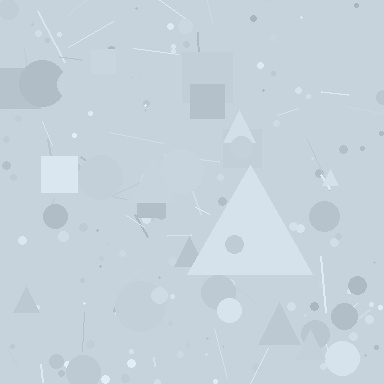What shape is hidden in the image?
A triangle is hidden in the image.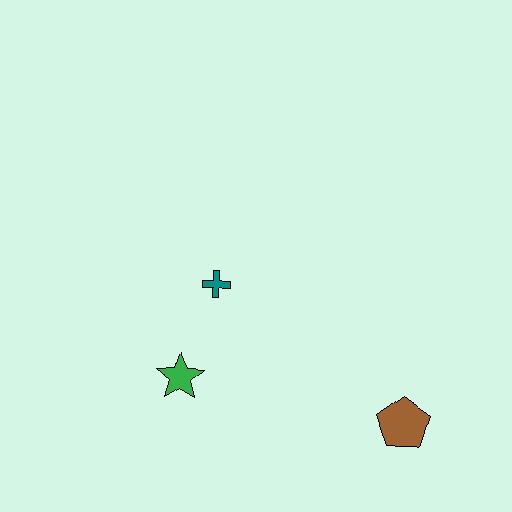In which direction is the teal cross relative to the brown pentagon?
The teal cross is to the left of the brown pentagon.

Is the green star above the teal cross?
No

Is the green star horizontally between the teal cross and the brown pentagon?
No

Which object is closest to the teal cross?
The green star is closest to the teal cross.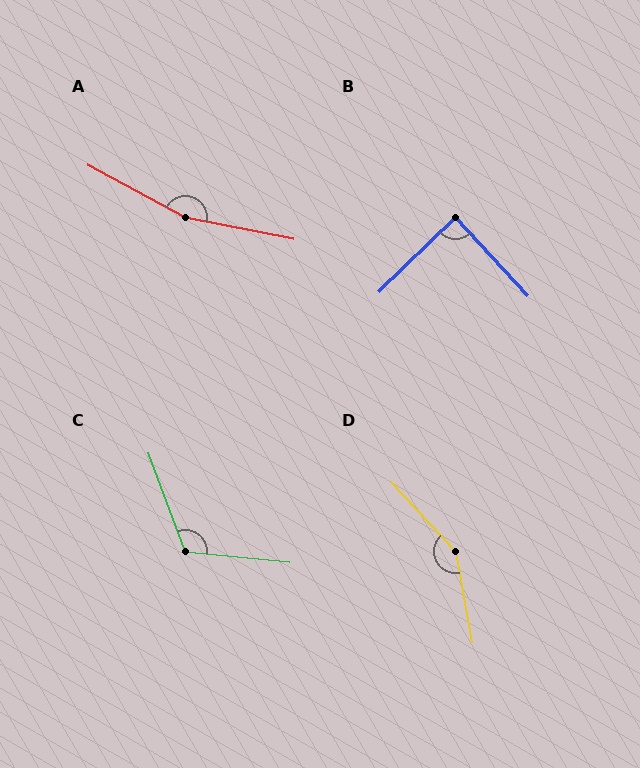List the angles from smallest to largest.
B (89°), C (116°), D (148°), A (163°).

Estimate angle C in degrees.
Approximately 116 degrees.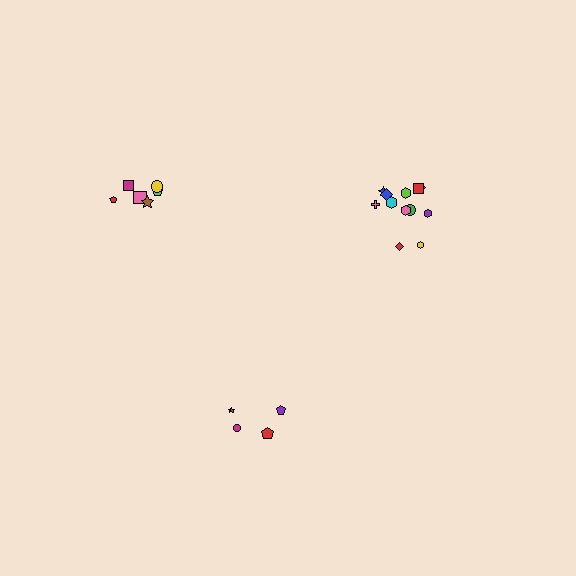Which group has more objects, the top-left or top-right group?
The top-right group.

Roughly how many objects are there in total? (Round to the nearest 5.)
Roughly 25 objects in total.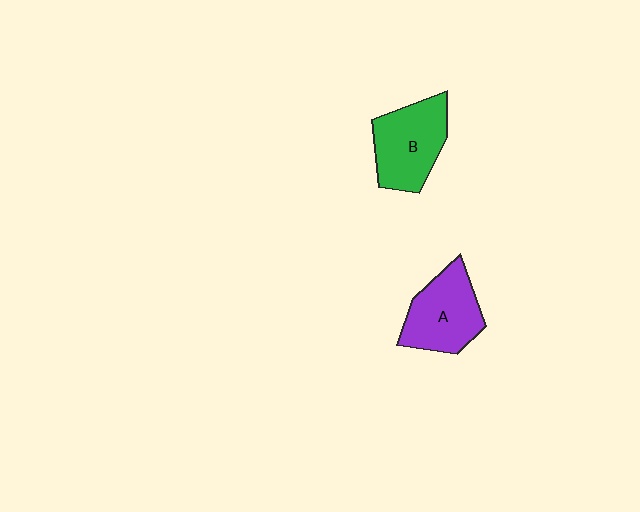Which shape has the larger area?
Shape B (green).